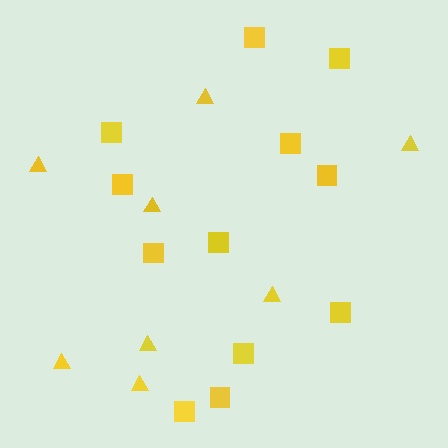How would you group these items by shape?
There are 2 groups: one group of squares (12) and one group of triangles (8).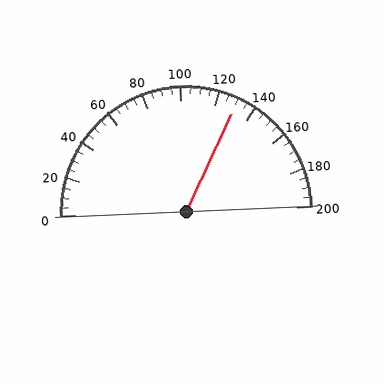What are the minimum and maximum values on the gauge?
The gauge ranges from 0 to 200.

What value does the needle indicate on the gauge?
The needle indicates approximately 130.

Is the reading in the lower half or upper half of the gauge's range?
The reading is in the upper half of the range (0 to 200).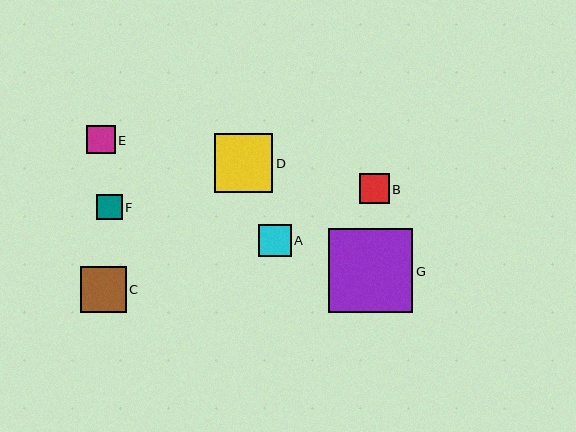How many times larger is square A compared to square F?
Square A is approximately 1.3 times the size of square F.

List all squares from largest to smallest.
From largest to smallest: G, D, C, A, B, E, F.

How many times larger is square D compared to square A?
Square D is approximately 1.8 times the size of square A.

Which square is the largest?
Square G is the largest with a size of approximately 84 pixels.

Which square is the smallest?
Square F is the smallest with a size of approximately 26 pixels.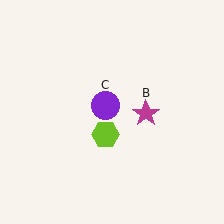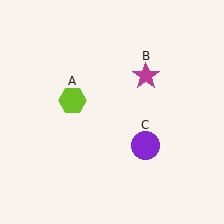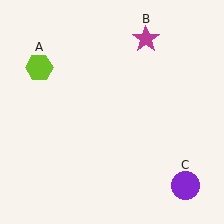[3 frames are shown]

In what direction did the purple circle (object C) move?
The purple circle (object C) moved down and to the right.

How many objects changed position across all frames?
3 objects changed position: lime hexagon (object A), magenta star (object B), purple circle (object C).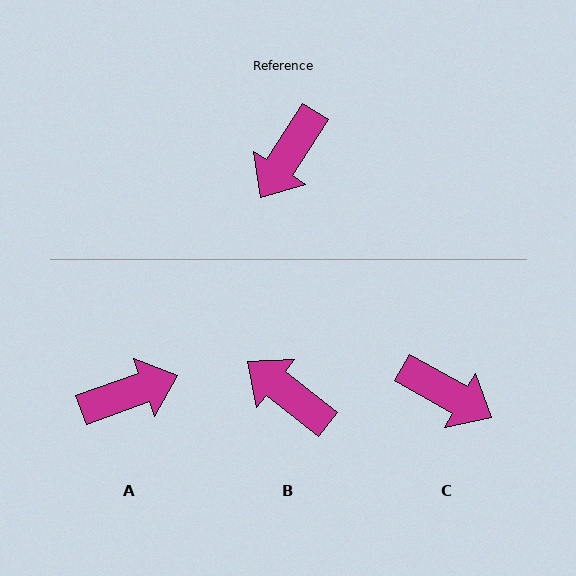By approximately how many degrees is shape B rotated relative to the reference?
Approximately 96 degrees clockwise.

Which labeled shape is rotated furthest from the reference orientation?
A, about 142 degrees away.